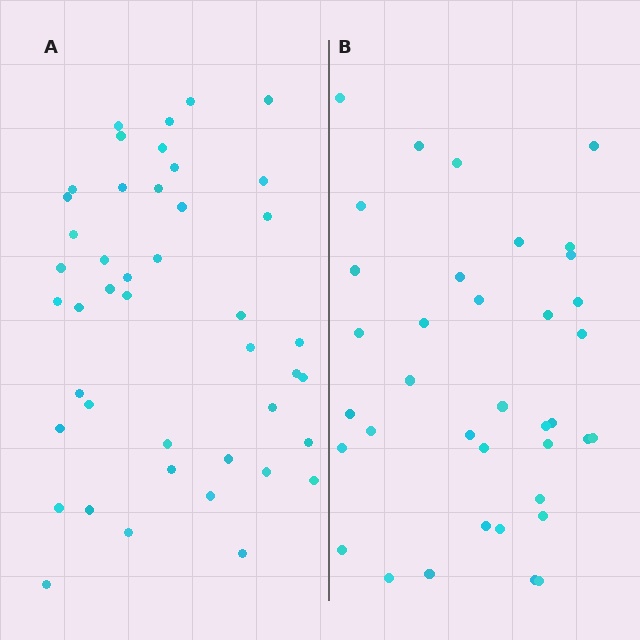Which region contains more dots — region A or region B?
Region A (the left region) has more dots.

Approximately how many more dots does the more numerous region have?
Region A has roughly 8 or so more dots than region B.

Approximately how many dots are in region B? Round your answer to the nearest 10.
About 40 dots. (The exact count is 37, which rounds to 40.)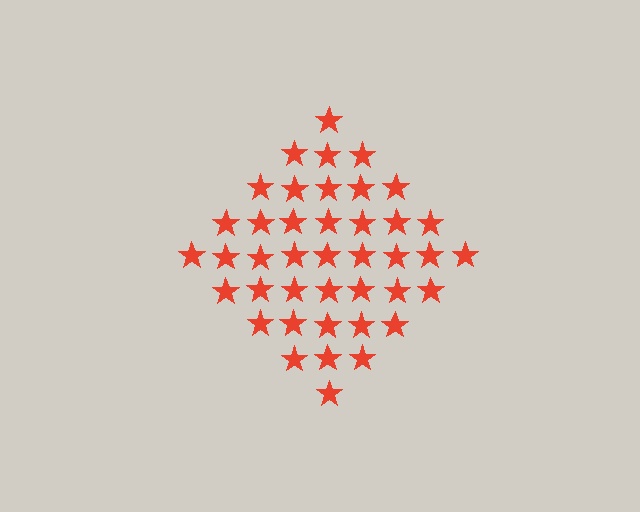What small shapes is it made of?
It is made of small stars.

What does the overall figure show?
The overall figure shows a diamond.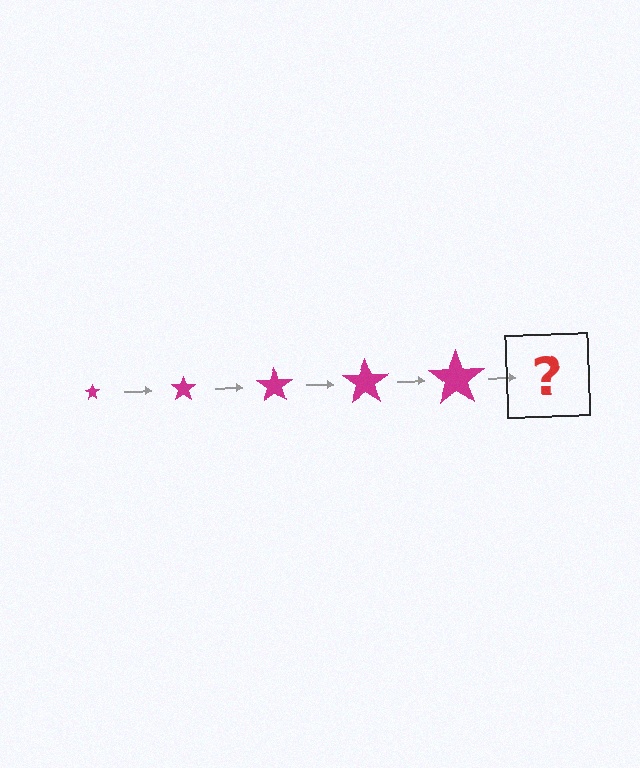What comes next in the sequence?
The next element should be a magenta star, larger than the previous one.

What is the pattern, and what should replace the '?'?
The pattern is that the star gets progressively larger each step. The '?' should be a magenta star, larger than the previous one.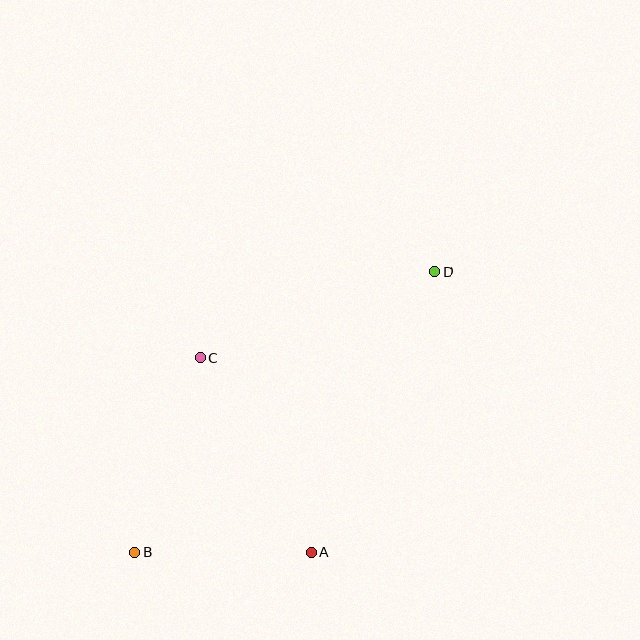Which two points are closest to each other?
Points A and B are closest to each other.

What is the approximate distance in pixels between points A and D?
The distance between A and D is approximately 307 pixels.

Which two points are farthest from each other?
Points B and D are farthest from each other.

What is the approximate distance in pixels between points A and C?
The distance between A and C is approximately 224 pixels.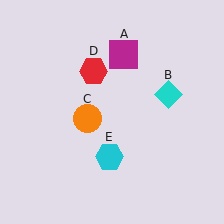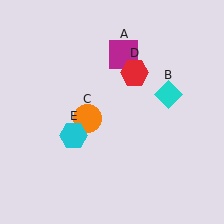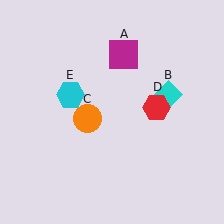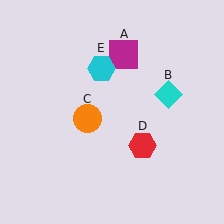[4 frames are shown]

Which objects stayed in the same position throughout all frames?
Magenta square (object A) and cyan diamond (object B) and orange circle (object C) remained stationary.